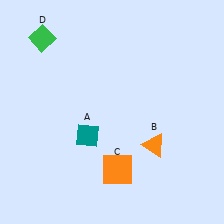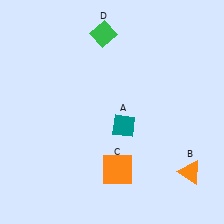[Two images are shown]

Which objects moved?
The objects that moved are: the teal diamond (A), the orange triangle (B), the green diamond (D).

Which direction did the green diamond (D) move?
The green diamond (D) moved right.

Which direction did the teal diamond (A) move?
The teal diamond (A) moved right.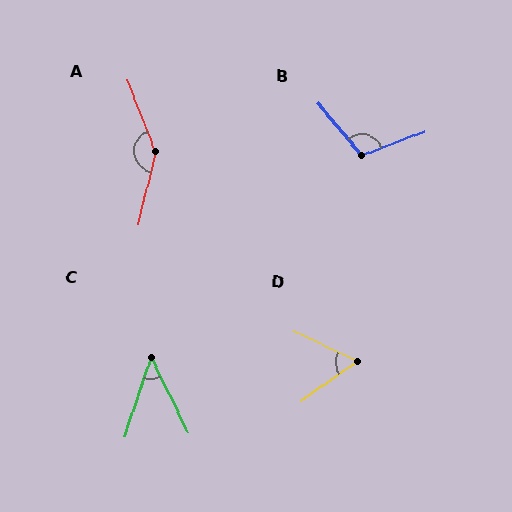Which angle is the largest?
A, at approximately 145 degrees.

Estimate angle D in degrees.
Approximately 61 degrees.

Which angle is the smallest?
C, at approximately 44 degrees.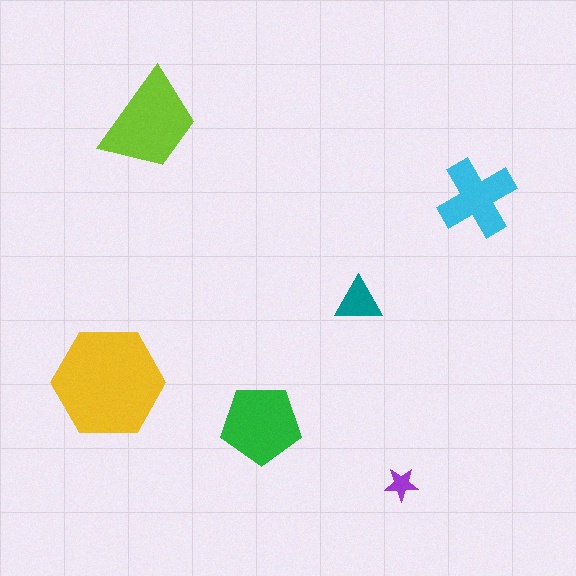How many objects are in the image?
There are 6 objects in the image.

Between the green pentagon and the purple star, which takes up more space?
The green pentagon.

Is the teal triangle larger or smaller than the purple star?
Larger.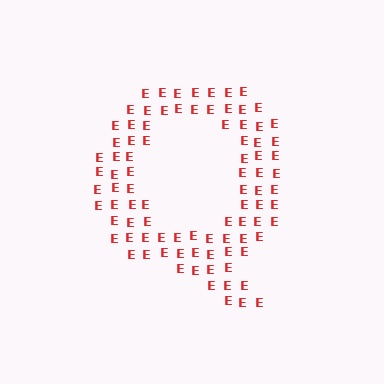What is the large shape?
The large shape is the letter Q.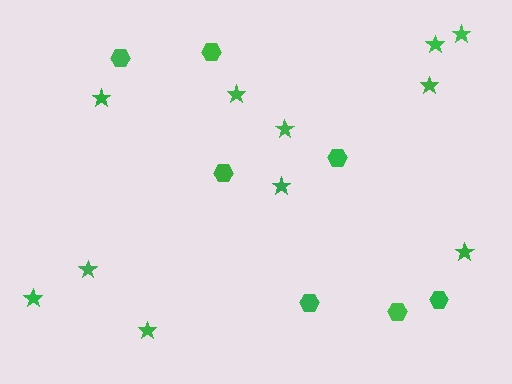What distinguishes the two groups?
There are 2 groups: one group of hexagons (7) and one group of stars (11).